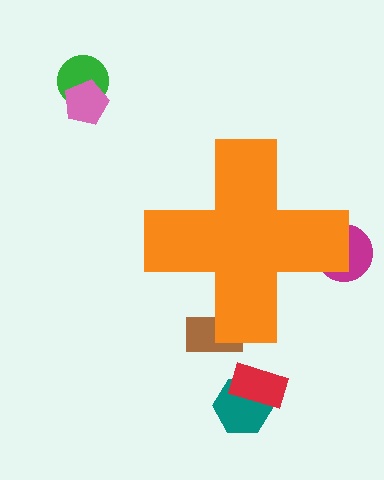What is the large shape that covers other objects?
An orange cross.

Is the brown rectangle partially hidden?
Yes, the brown rectangle is partially hidden behind the orange cross.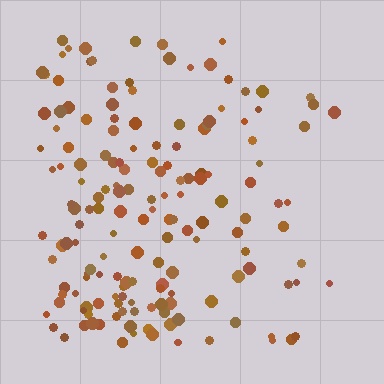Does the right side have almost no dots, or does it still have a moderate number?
Still a moderate number, just noticeably fewer than the left.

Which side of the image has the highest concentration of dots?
The left.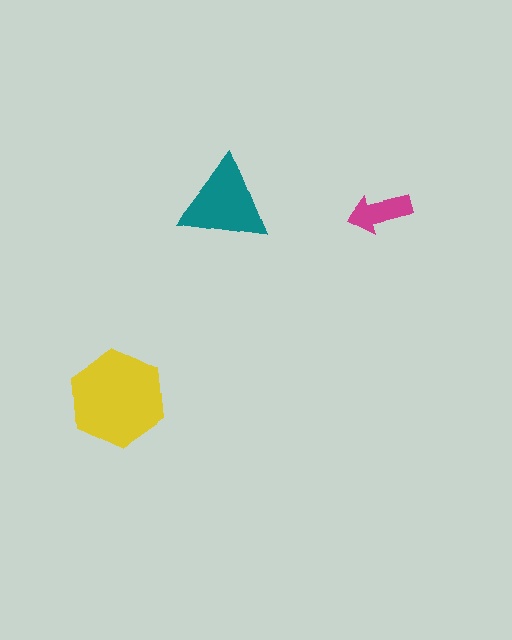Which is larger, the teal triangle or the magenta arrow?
The teal triangle.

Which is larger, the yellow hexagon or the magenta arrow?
The yellow hexagon.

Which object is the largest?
The yellow hexagon.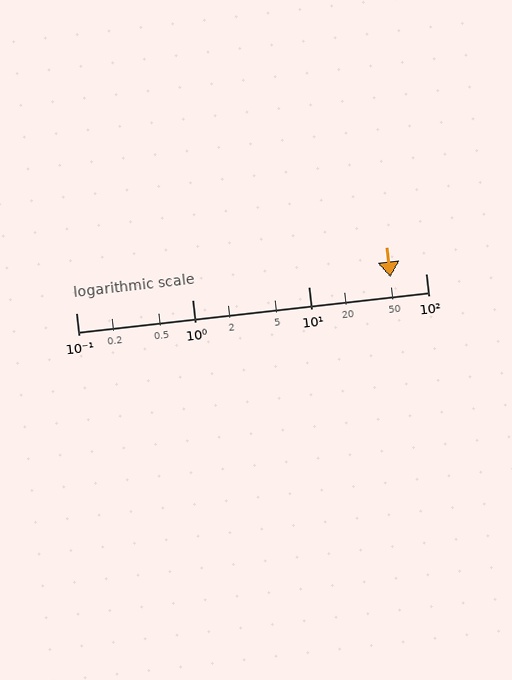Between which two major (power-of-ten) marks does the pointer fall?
The pointer is between 10 and 100.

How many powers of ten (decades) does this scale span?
The scale spans 3 decades, from 0.1 to 100.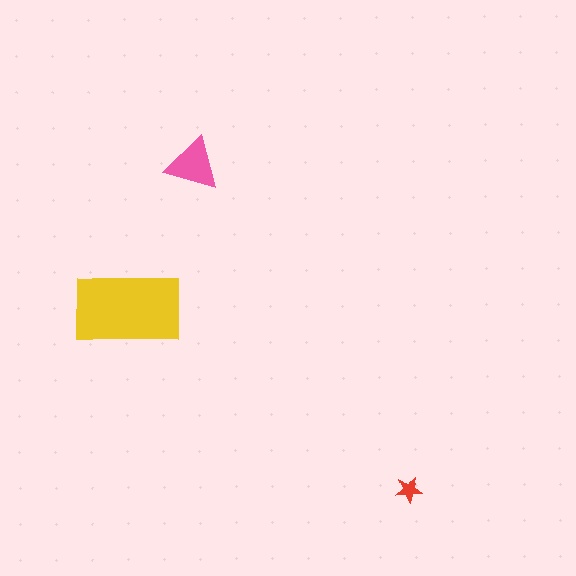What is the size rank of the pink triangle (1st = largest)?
2nd.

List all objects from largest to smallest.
The yellow rectangle, the pink triangle, the red star.